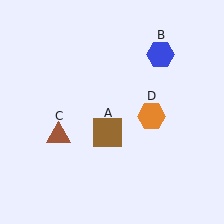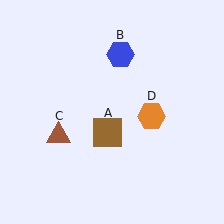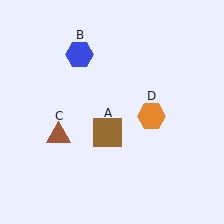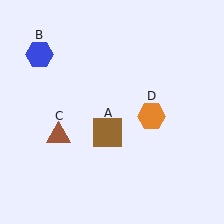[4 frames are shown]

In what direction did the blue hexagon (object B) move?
The blue hexagon (object B) moved left.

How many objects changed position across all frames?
1 object changed position: blue hexagon (object B).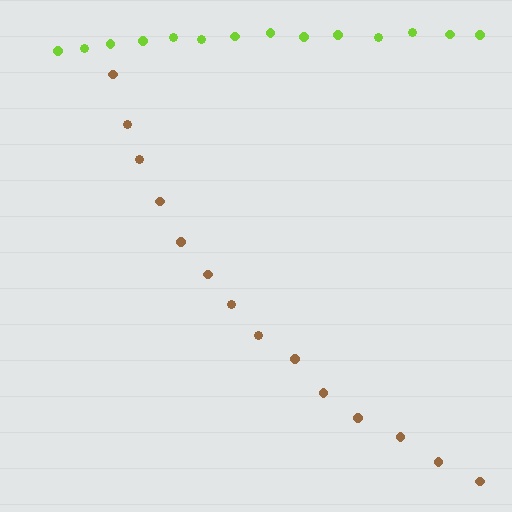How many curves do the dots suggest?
There are 2 distinct paths.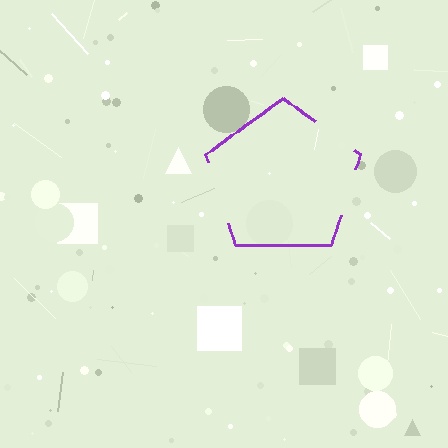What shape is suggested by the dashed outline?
The dashed outline suggests a pentagon.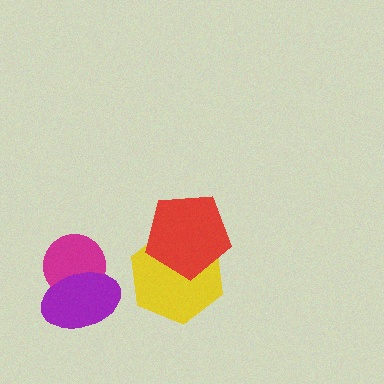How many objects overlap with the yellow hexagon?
1 object overlaps with the yellow hexagon.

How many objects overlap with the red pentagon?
1 object overlaps with the red pentagon.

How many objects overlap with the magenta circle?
1 object overlaps with the magenta circle.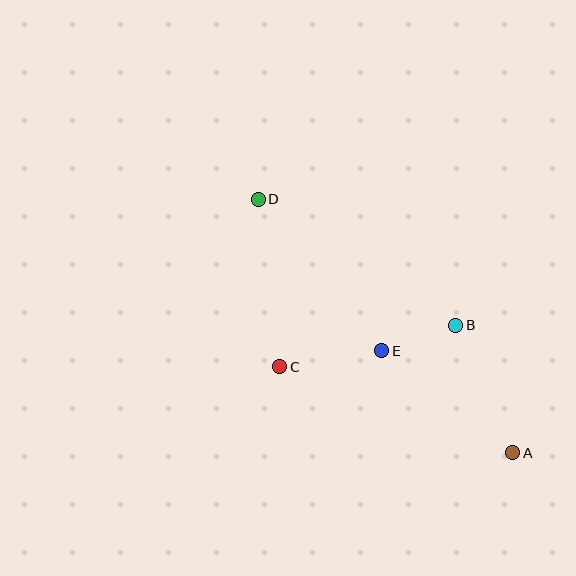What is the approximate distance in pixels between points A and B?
The distance between A and B is approximately 139 pixels.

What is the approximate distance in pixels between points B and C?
The distance between B and C is approximately 181 pixels.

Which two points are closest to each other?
Points B and E are closest to each other.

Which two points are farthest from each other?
Points A and D are farthest from each other.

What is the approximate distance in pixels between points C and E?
The distance between C and E is approximately 103 pixels.